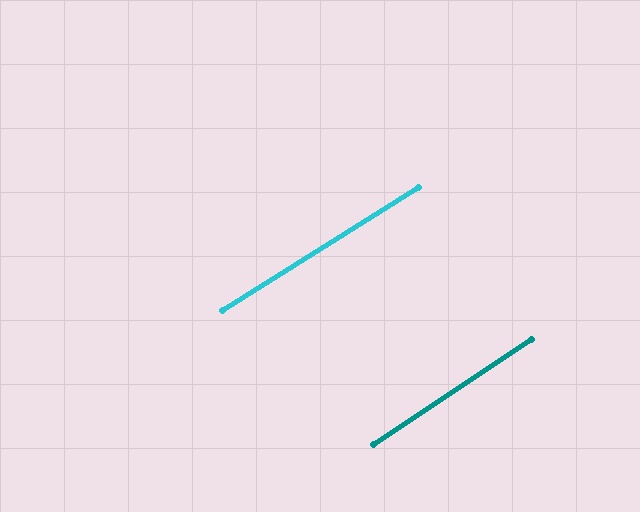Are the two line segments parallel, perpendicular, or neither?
Parallel — their directions differ by only 1.4°.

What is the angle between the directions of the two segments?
Approximately 1 degree.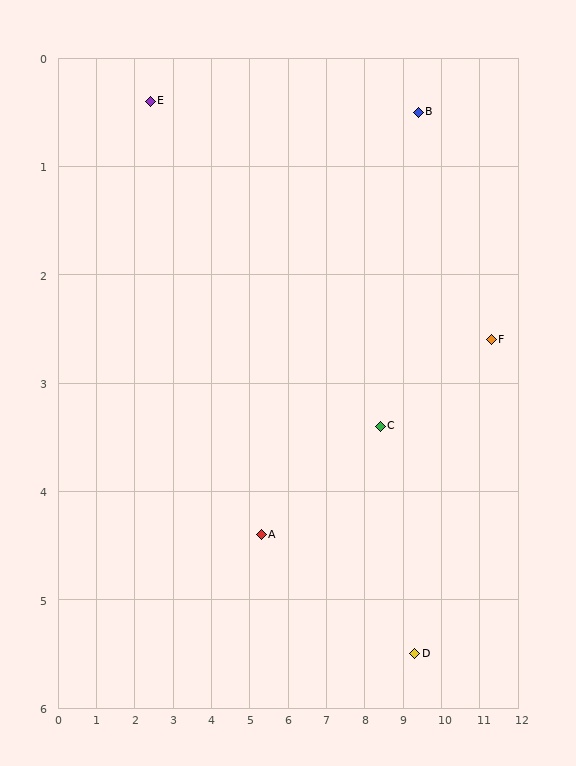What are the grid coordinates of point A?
Point A is at approximately (5.3, 4.4).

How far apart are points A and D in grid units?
Points A and D are about 4.1 grid units apart.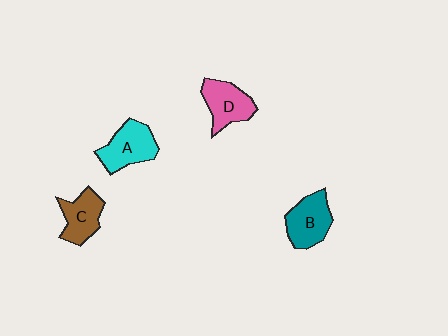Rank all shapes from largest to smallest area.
From largest to smallest: A (cyan), B (teal), D (pink), C (brown).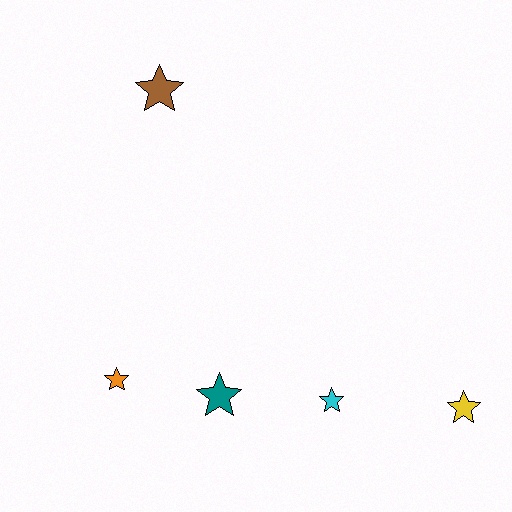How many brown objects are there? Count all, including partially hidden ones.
There is 1 brown object.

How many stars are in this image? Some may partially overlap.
There are 5 stars.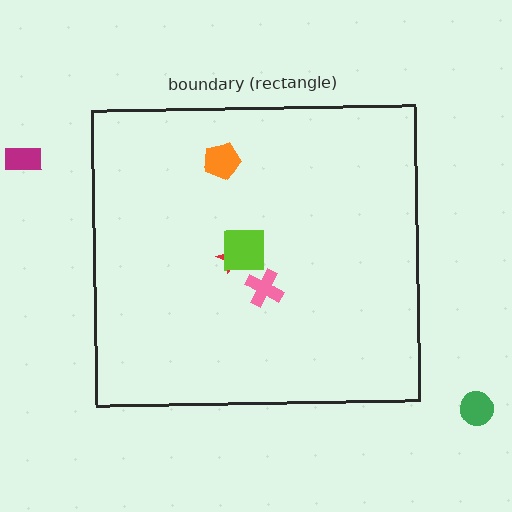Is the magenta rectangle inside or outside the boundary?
Outside.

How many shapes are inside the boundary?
4 inside, 2 outside.